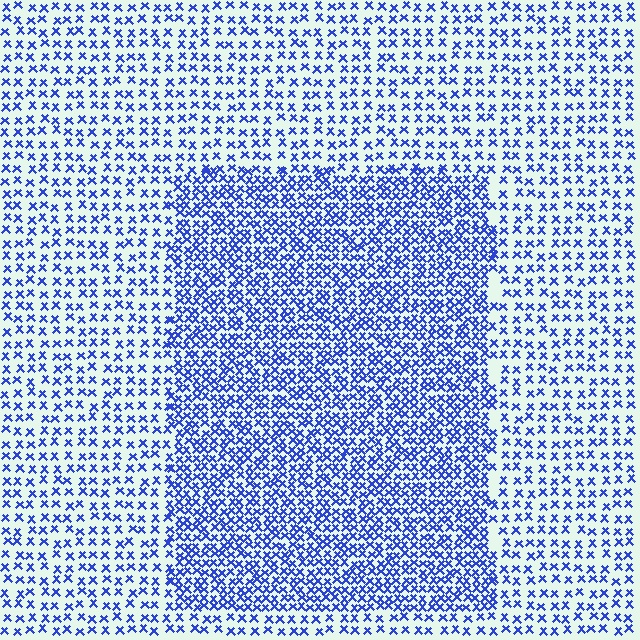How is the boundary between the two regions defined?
The boundary is defined by a change in element density (approximately 2.0x ratio). All elements are the same color, size, and shape.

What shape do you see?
I see a rectangle.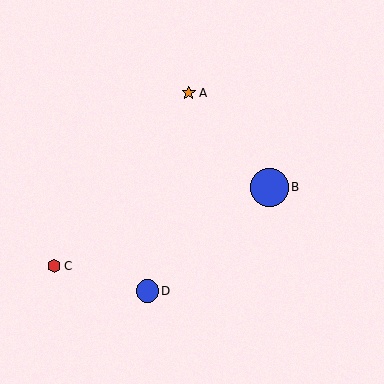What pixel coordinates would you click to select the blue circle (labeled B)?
Click at (269, 187) to select the blue circle B.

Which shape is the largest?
The blue circle (labeled B) is the largest.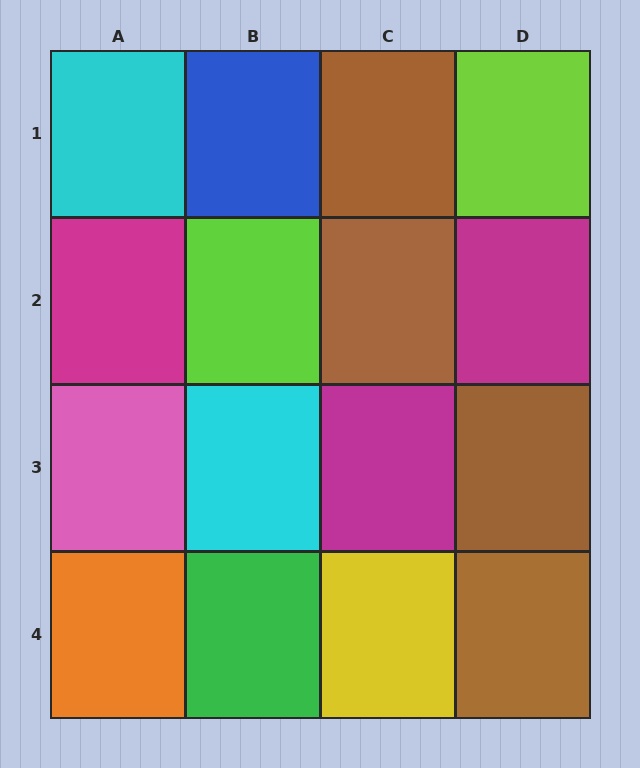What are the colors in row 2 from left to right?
Magenta, lime, brown, magenta.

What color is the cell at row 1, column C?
Brown.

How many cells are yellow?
1 cell is yellow.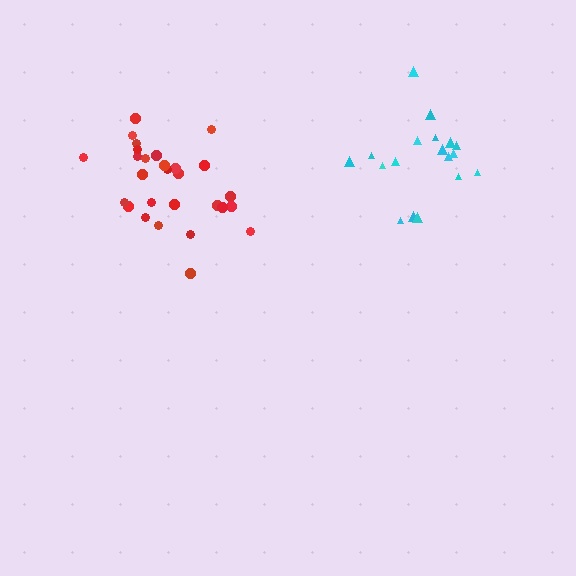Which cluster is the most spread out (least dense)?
Cyan.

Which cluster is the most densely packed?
Red.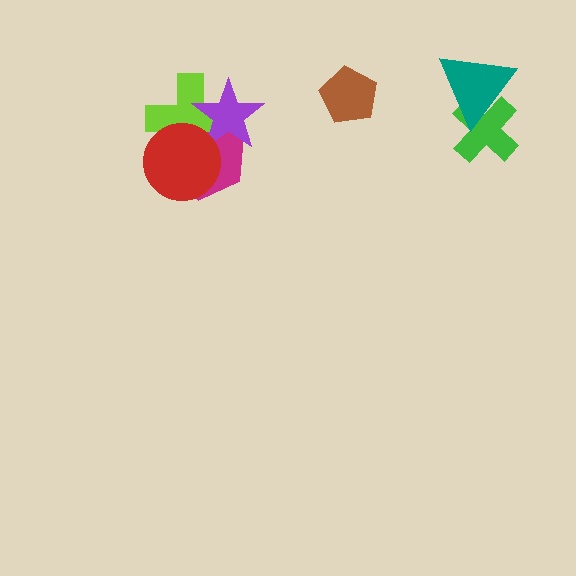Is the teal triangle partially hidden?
No, no other shape covers it.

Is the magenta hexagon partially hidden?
Yes, it is partially covered by another shape.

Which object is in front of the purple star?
The red circle is in front of the purple star.